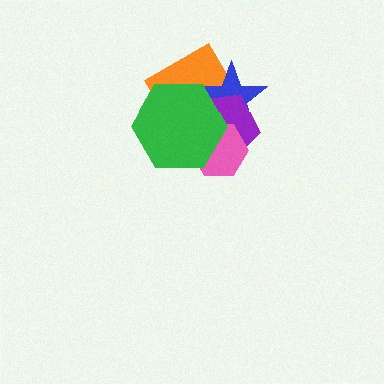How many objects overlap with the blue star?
4 objects overlap with the blue star.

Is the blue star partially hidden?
Yes, it is partially covered by another shape.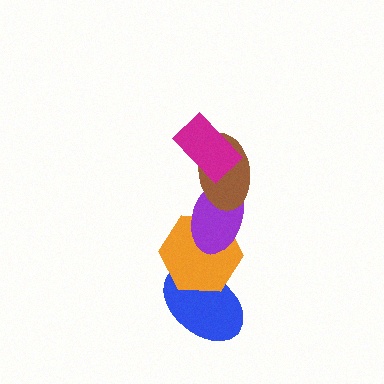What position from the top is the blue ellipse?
The blue ellipse is 5th from the top.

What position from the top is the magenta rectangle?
The magenta rectangle is 1st from the top.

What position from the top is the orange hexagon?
The orange hexagon is 4th from the top.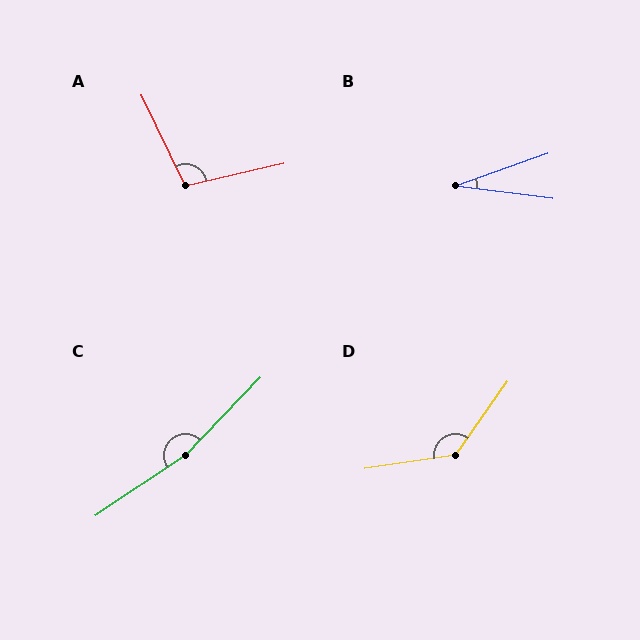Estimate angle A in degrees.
Approximately 103 degrees.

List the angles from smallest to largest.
B (27°), A (103°), D (134°), C (168°).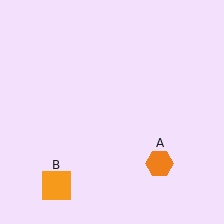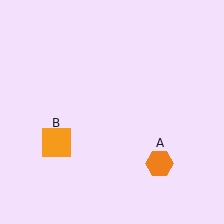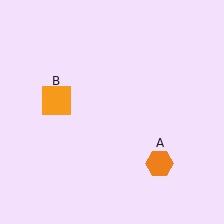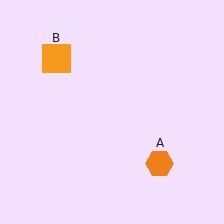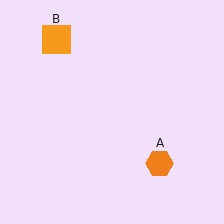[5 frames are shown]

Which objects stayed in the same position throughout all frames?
Orange hexagon (object A) remained stationary.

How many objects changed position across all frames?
1 object changed position: orange square (object B).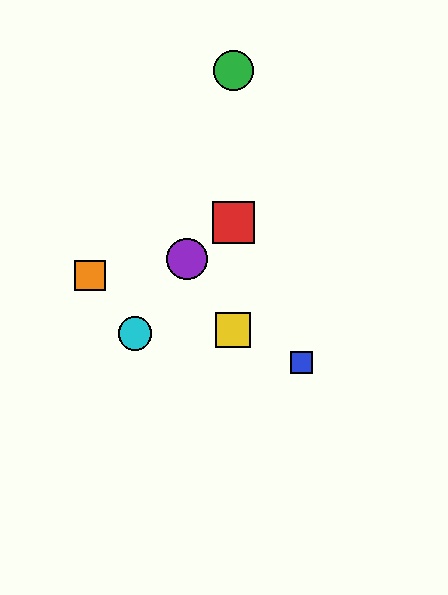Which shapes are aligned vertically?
The red square, the green circle, the yellow square are aligned vertically.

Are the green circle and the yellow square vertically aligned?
Yes, both are at x≈233.